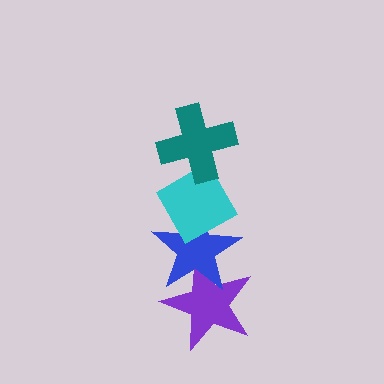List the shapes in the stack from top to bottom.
From top to bottom: the teal cross, the cyan diamond, the blue star, the purple star.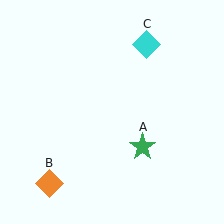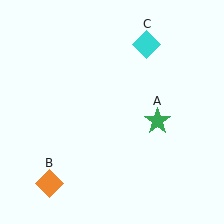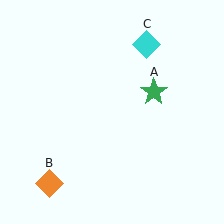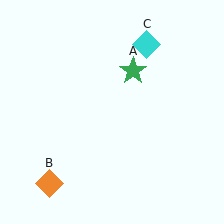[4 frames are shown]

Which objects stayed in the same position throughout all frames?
Orange diamond (object B) and cyan diamond (object C) remained stationary.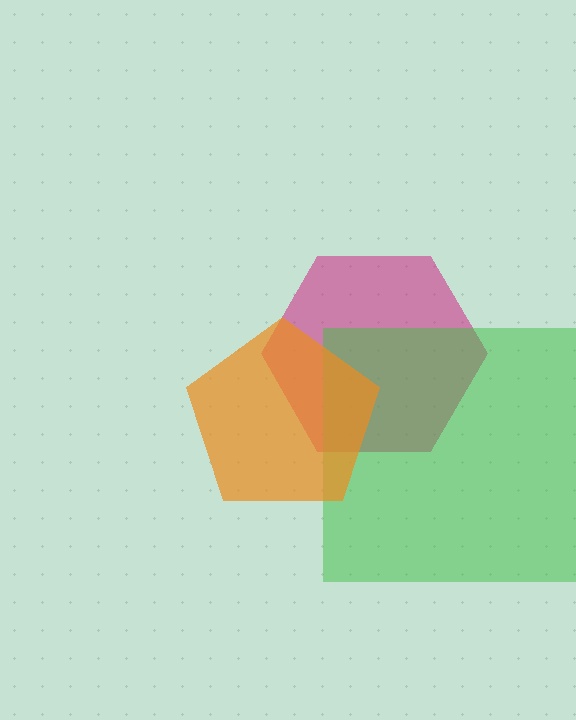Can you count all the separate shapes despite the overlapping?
Yes, there are 3 separate shapes.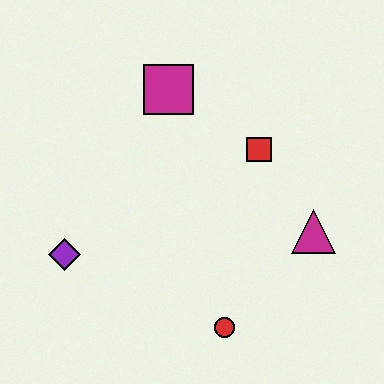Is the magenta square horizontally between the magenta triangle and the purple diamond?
Yes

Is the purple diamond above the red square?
No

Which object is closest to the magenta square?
The red square is closest to the magenta square.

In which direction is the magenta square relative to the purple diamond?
The magenta square is above the purple diamond.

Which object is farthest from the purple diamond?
The magenta triangle is farthest from the purple diamond.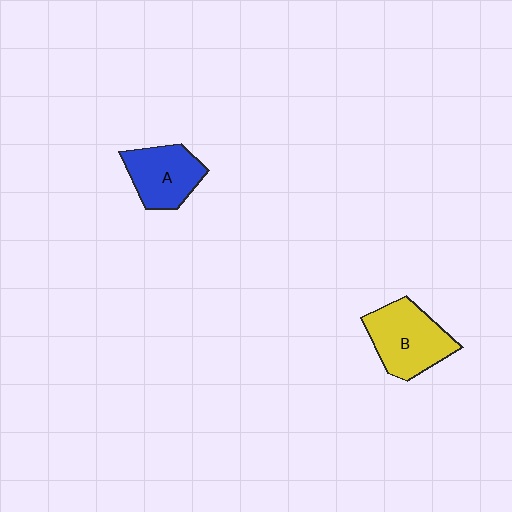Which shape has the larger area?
Shape B (yellow).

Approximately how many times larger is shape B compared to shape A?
Approximately 1.2 times.